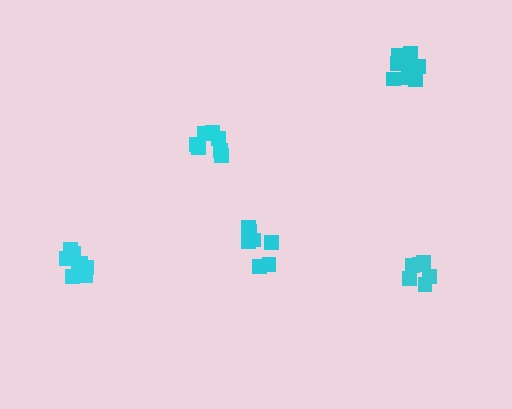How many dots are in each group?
Group 1: 10 dots, Group 2: 10 dots, Group 3: 6 dots, Group 4: 7 dots, Group 5: 7 dots (40 total).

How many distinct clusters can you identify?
There are 5 distinct clusters.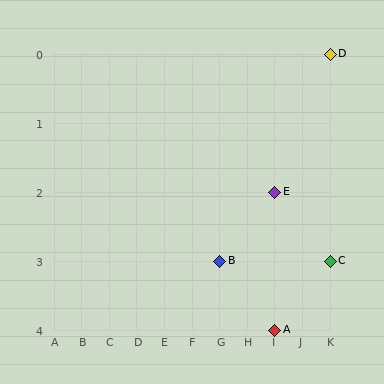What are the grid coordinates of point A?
Point A is at grid coordinates (I, 4).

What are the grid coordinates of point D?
Point D is at grid coordinates (K, 0).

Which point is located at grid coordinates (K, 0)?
Point D is at (K, 0).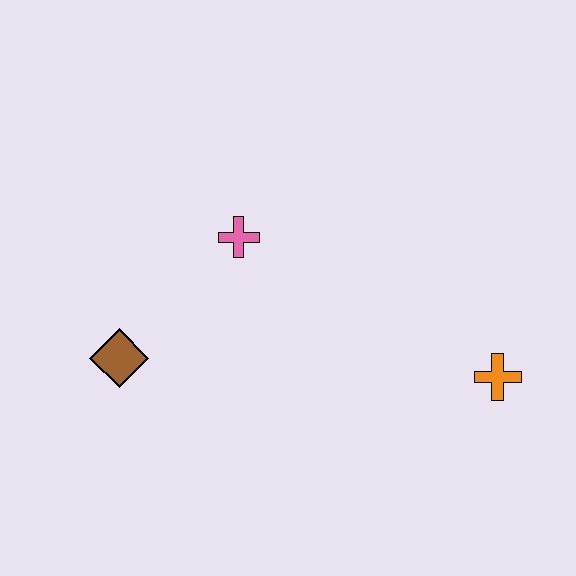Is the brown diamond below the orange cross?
No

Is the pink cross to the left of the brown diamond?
No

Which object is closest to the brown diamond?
The pink cross is closest to the brown diamond.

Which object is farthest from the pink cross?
The orange cross is farthest from the pink cross.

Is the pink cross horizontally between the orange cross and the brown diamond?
Yes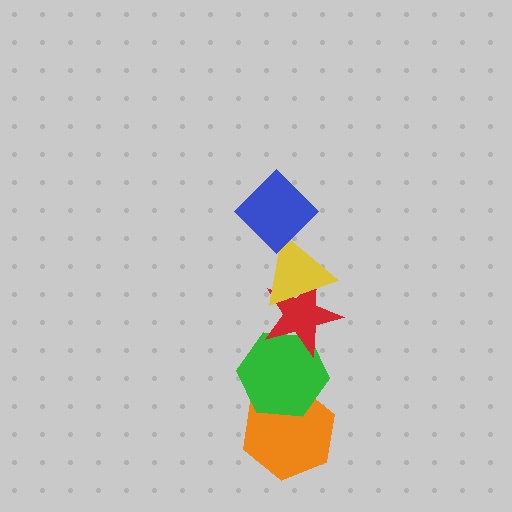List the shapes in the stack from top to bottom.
From top to bottom: the blue diamond, the yellow triangle, the red star, the green hexagon, the orange hexagon.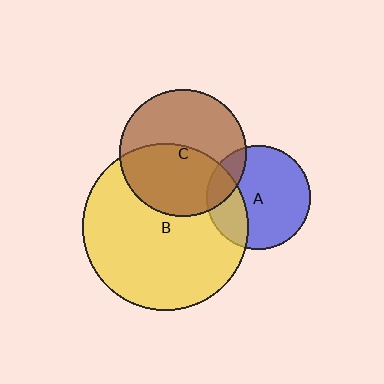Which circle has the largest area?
Circle B (yellow).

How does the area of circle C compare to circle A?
Approximately 1.5 times.